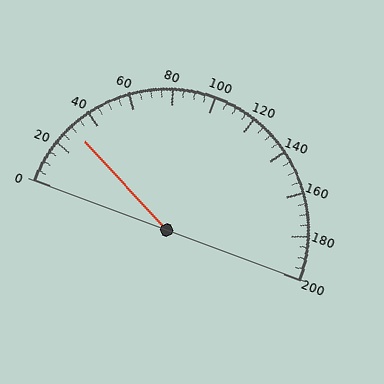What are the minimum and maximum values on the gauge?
The gauge ranges from 0 to 200.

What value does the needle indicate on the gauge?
The needle indicates approximately 30.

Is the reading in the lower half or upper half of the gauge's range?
The reading is in the lower half of the range (0 to 200).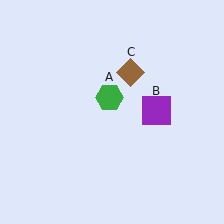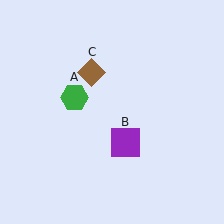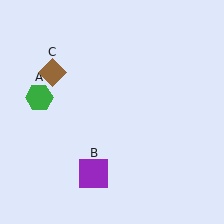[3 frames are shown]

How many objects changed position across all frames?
3 objects changed position: green hexagon (object A), purple square (object B), brown diamond (object C).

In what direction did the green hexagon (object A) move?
The green hexagon (object A) moved left.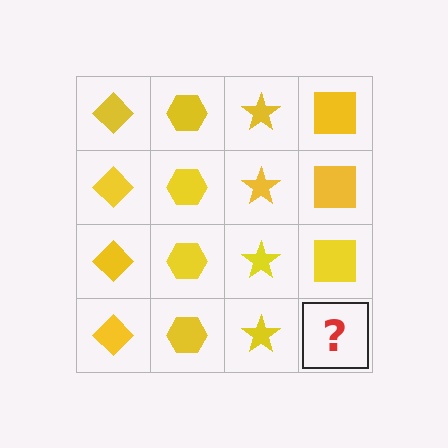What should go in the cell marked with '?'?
The missing cell should contain a yellow square.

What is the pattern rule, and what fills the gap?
The rule is that each column has a consistent shape. The gap should be filled with a yellow square.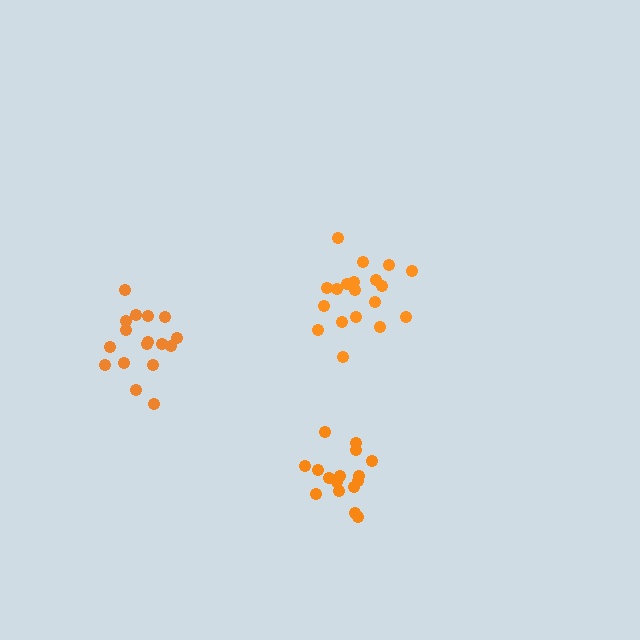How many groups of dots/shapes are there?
There are 3 groups.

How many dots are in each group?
Group 1: 19 dots, Group 2: 17 dots, Group 3: 16 dots (52 total).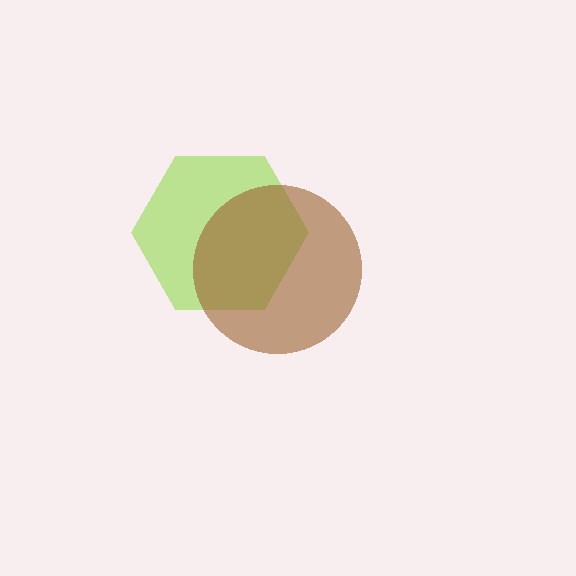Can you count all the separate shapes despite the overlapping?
Yes, there are 2 separate shapes.